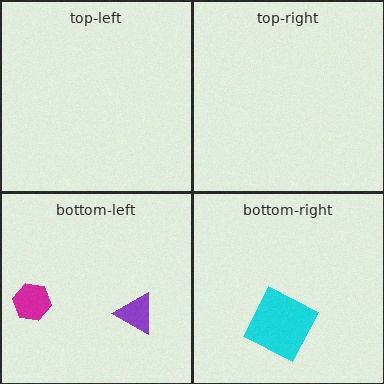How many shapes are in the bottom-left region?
2.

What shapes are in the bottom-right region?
The cyan square.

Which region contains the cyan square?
The bottom-right region.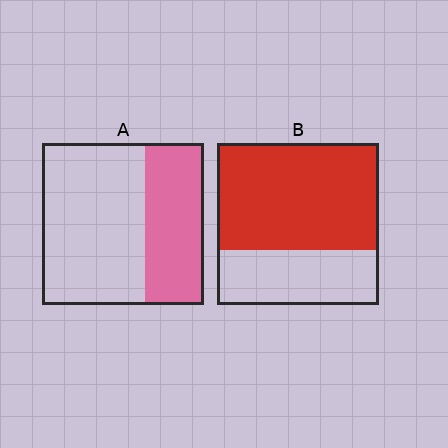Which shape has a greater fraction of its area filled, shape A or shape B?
Shape B.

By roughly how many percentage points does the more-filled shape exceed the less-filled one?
By roughly 30 percentage points (B over A).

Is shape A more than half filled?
No.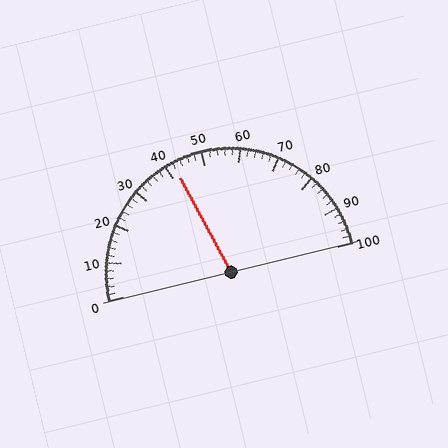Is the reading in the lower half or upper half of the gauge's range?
The reading is in the lower half of the range (0 to 100).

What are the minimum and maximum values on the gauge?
The gauge ranges from 0 to 100.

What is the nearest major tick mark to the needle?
The nearest major tick mark is 40.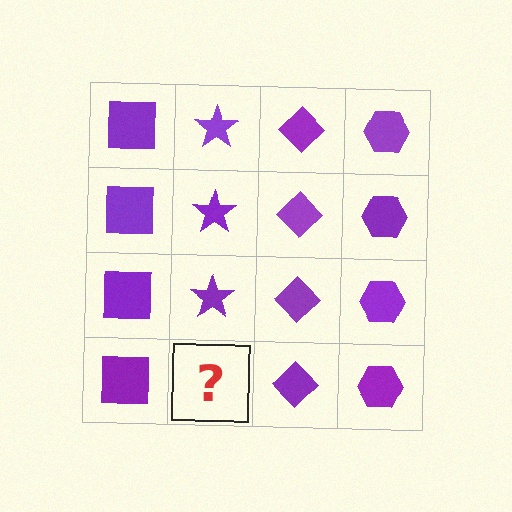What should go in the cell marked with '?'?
The missing cell should contain a purple star.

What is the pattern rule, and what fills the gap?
The rule is that each column has a consistent shape. The gap should be filled with a purple star.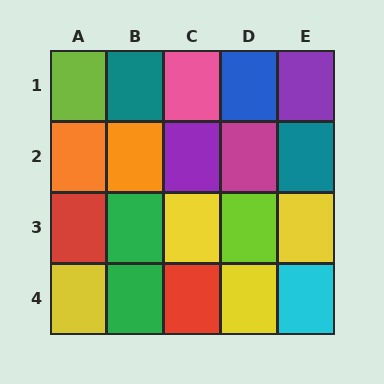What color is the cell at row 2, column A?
Orange.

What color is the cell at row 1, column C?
Pink.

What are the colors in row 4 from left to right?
Yellow, green, red, yellow, cyan.